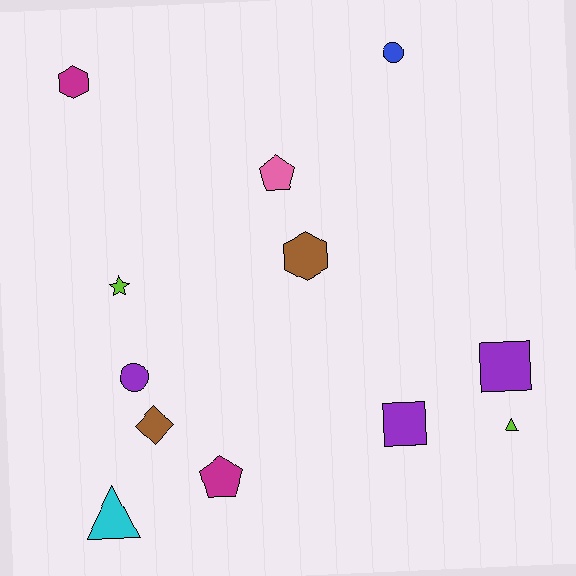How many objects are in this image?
There are 12 objects.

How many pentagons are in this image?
There are 2 pentagons.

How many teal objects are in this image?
There are no teal objects.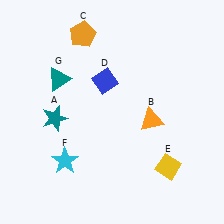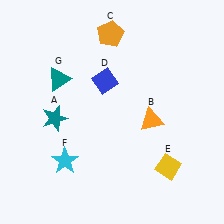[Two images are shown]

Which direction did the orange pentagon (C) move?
The orange pentagon (C) moved right.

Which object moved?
The orange pentagon (C) moved right.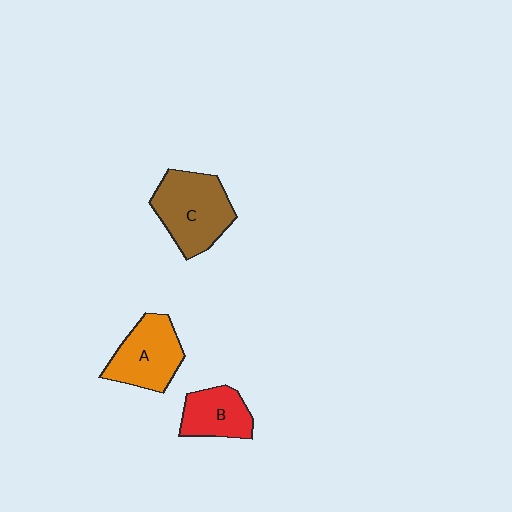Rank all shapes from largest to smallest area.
From largest to smallest: C (brown), A (orange), B (red).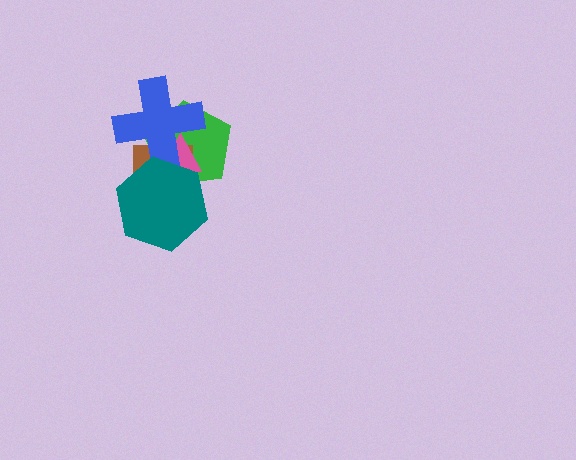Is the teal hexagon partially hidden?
No, no other shape covers it.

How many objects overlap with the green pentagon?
4 objects overlap with the green pentagon.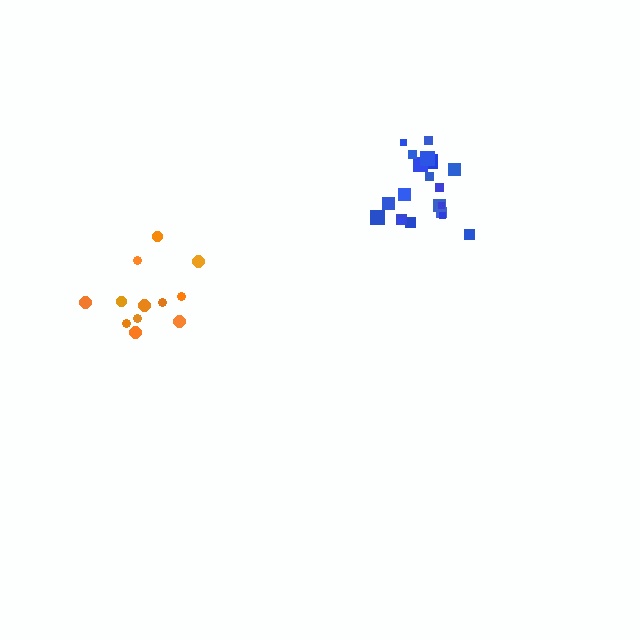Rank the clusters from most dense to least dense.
blue, orange.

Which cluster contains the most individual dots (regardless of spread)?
Blue (20).